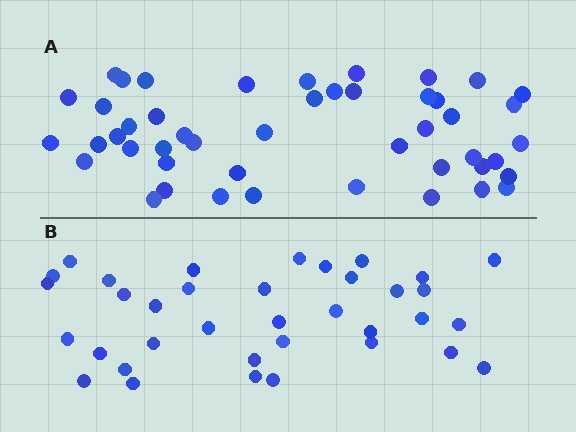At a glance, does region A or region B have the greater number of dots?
Region A (the top region) has more dots.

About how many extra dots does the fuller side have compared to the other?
Region A has roughly 12 or so more dots than region B.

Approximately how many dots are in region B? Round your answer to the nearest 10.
About 40 dots. (The exact count is 36, which rounds to 40.)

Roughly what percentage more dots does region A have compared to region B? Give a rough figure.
About 30% more.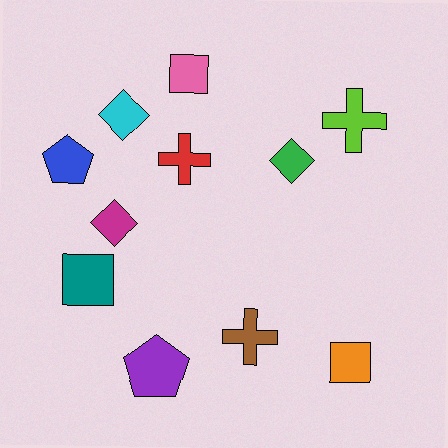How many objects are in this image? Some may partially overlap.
There are 11 objects.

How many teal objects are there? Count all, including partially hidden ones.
There is 1 teal object.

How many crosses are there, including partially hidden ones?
There are 3 crosses.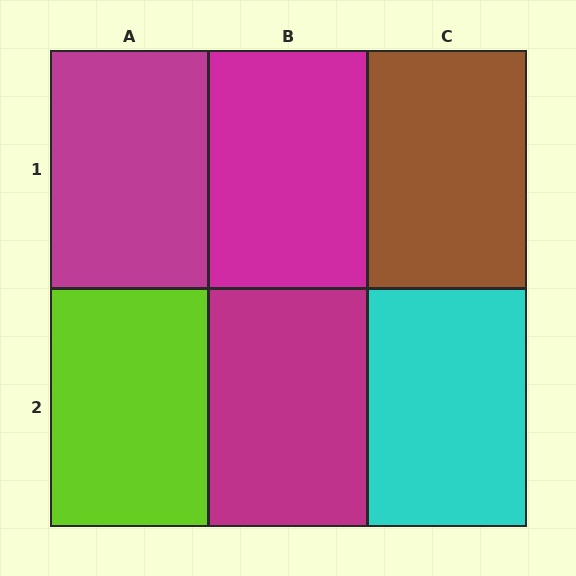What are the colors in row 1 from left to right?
Magenta, magenta, brown.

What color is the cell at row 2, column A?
Lime.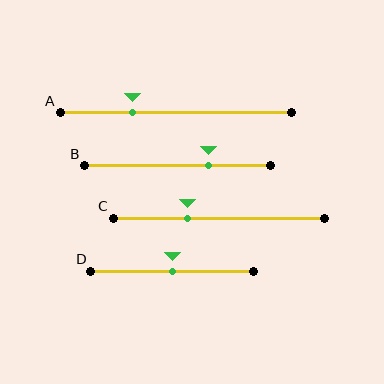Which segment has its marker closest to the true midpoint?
Segment D has its marker closest to the true midpoint.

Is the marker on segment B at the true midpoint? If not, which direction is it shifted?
No, the marker on segment B is shifted to the right by about 16% of the segment length.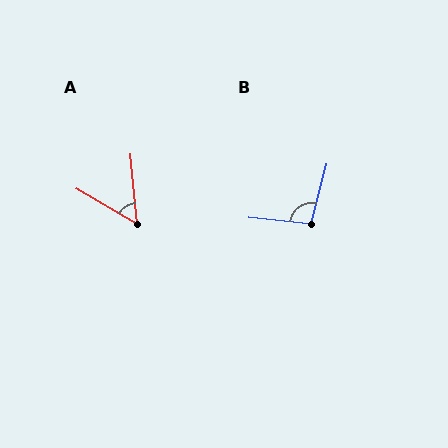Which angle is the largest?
B, at approximately 98 degrees.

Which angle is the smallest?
A, at approximately 54 degrees.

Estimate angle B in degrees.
Approximately 98 degrees.